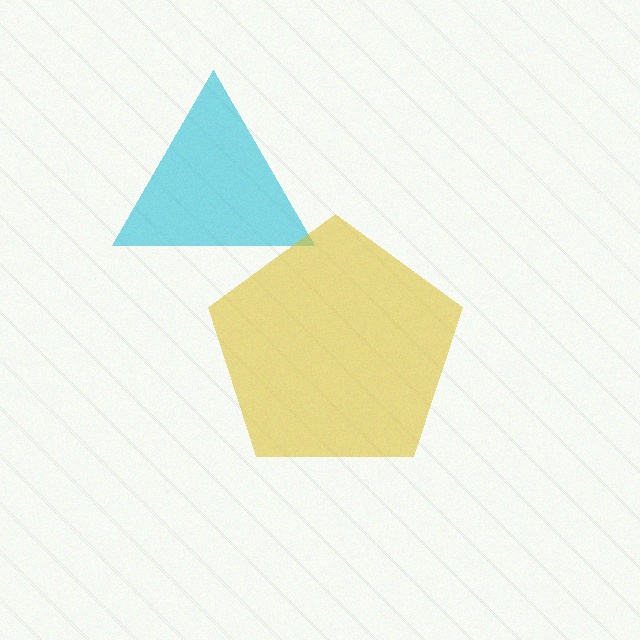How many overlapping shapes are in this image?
There are 2 overlapping shapes in the image.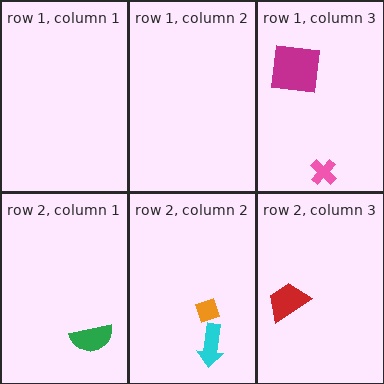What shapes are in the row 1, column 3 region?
The pink cross, the magenta square.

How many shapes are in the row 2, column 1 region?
1.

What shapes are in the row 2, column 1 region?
The green semicircle.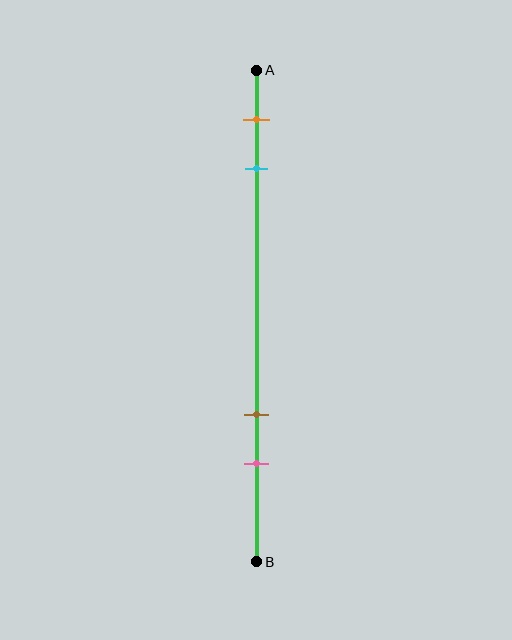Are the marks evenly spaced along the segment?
No, the marks are not evenly spaced.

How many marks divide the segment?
There are 4 marks dividing the segment.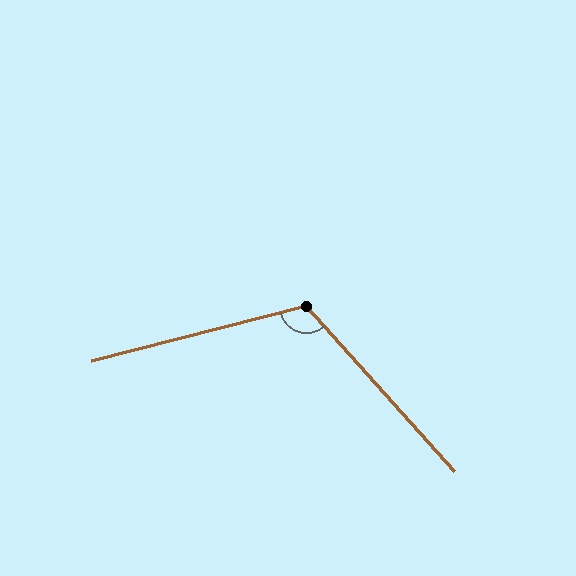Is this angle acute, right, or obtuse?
It is obtuse.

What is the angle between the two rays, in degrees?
Approximately 117 degrees.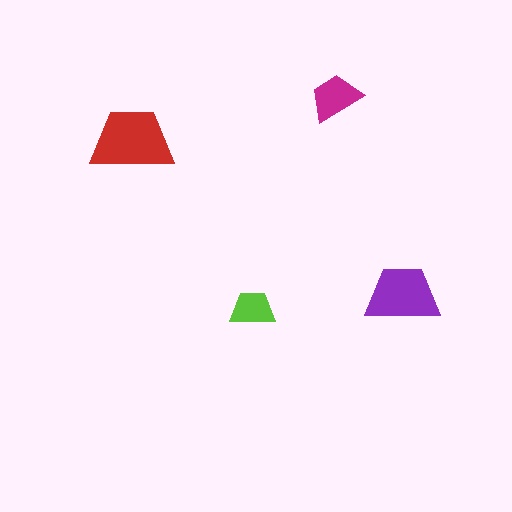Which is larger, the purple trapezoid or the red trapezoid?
The red one.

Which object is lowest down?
The lime trapezoid is bottommost.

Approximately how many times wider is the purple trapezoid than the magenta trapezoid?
About 1.5 times wider.